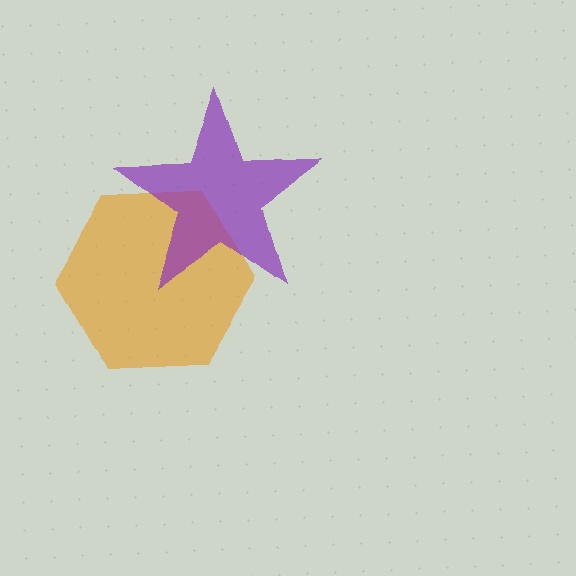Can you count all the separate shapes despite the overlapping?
Yes, there are 2 separate shapes.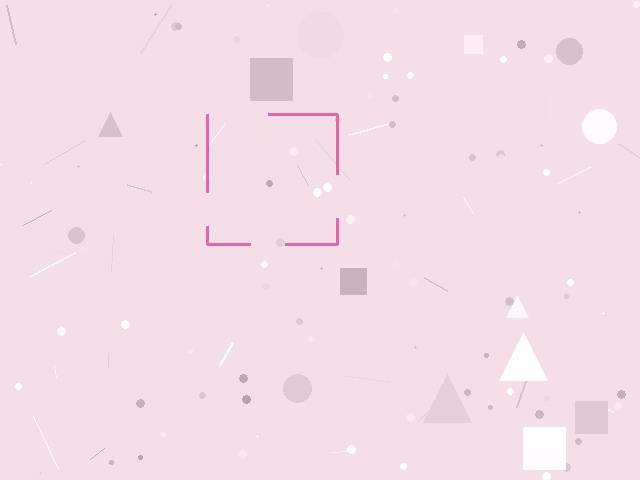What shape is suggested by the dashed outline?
The dashed outline suggests a square.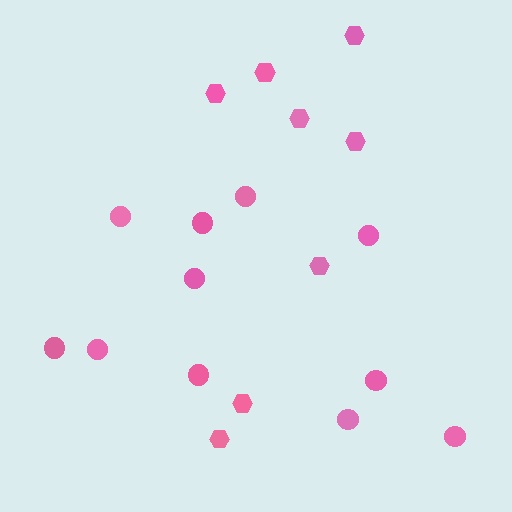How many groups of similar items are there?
There are 2 groups: one group of hexagons (8) and one group of circles (11).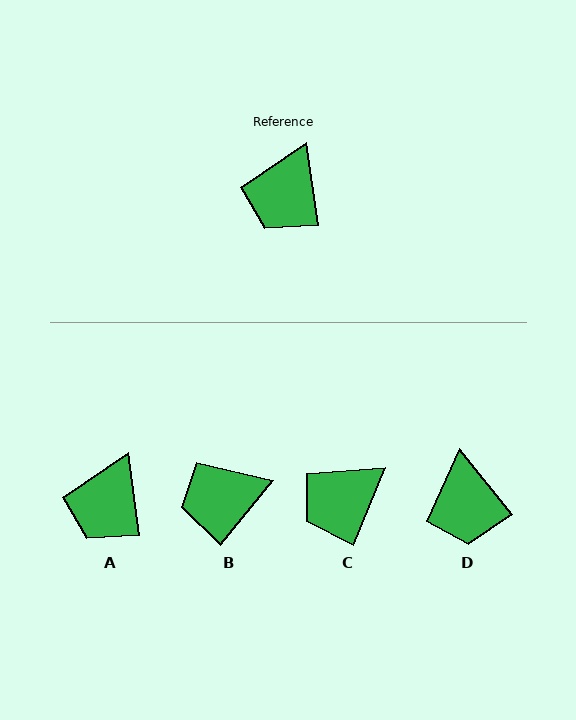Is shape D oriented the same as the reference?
No, it is off by about 31 degrees.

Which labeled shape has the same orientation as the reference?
A.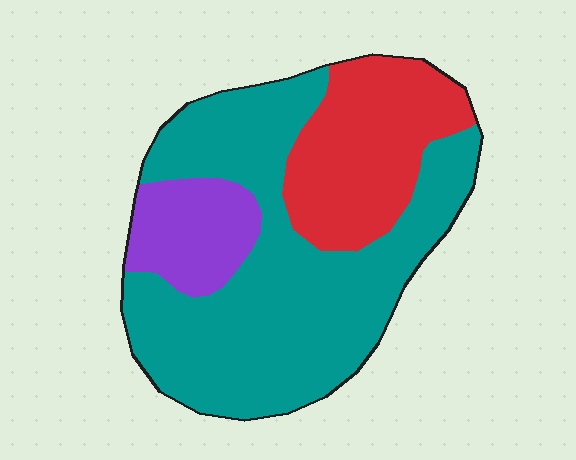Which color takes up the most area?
Teal, at roughly 60%.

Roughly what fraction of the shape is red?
Red takes up about one quarter (1/4) of the shape.